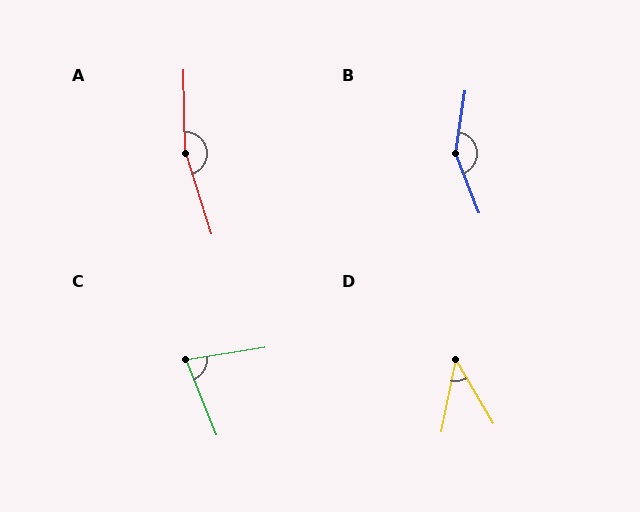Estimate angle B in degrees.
Approximately 150 degrees.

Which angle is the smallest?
D, at approximately 42 degrees.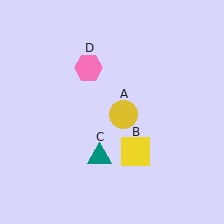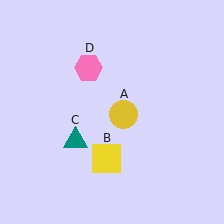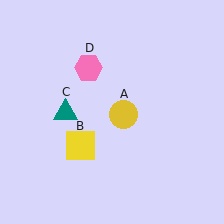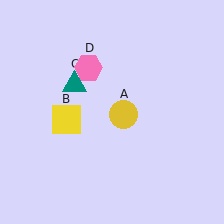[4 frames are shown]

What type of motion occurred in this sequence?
The yellow square (object B), teal triangle (object C) rotated clockwise around the center of the scene.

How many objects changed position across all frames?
2 objects changed position: yellow square (object B), teal triangle (object C).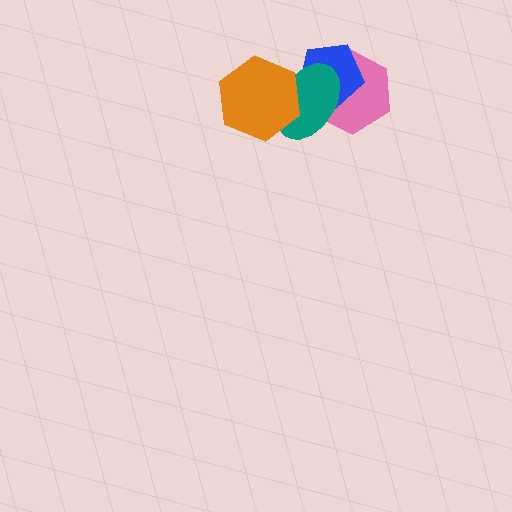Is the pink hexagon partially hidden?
Yes, it is partially covered by another shape.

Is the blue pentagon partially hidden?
Yes, it is partially covered by another shape.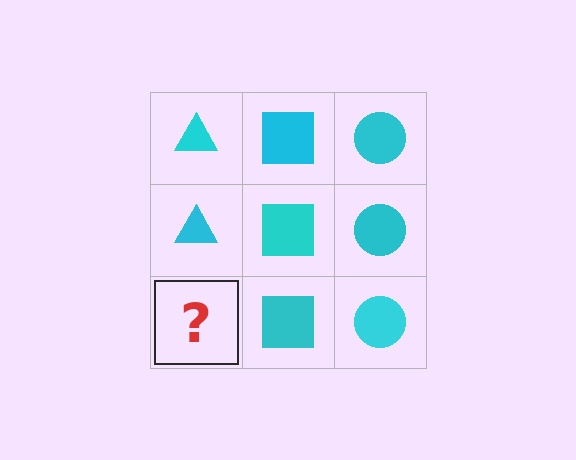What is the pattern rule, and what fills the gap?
The rule is that each column has a consistent shape. The gap should be filled with a cyan triangle.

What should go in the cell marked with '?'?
The missing cell should contain a cyan triangle.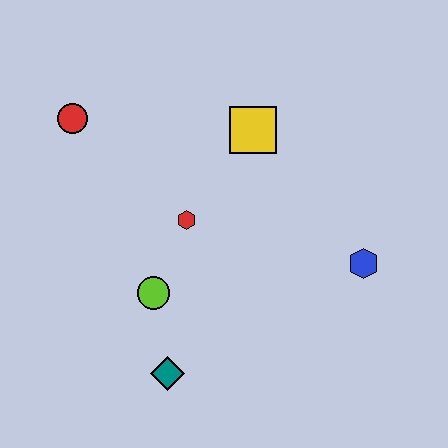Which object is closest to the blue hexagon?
The yellow square is closest to the blue hexagon.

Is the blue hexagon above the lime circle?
Yes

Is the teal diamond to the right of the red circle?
Yes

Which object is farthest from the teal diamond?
The red circle is farthest from the teal diamond.